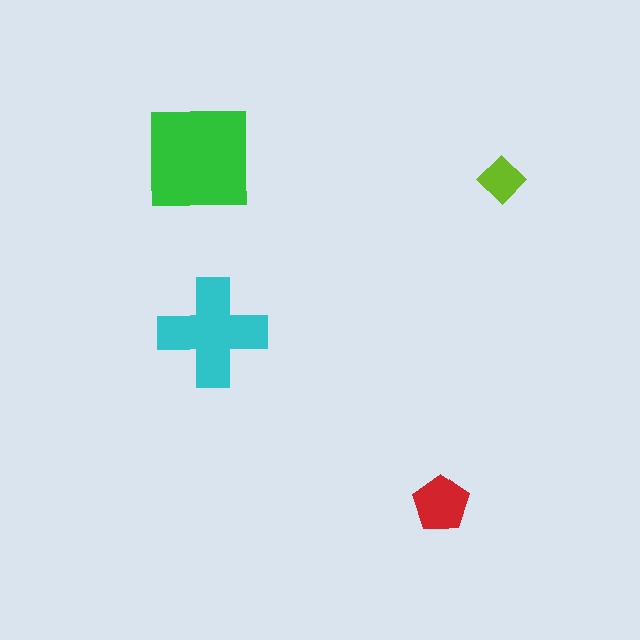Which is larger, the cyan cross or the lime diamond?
The cyan cross.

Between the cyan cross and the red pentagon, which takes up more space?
The cyan cross.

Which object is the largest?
The green square.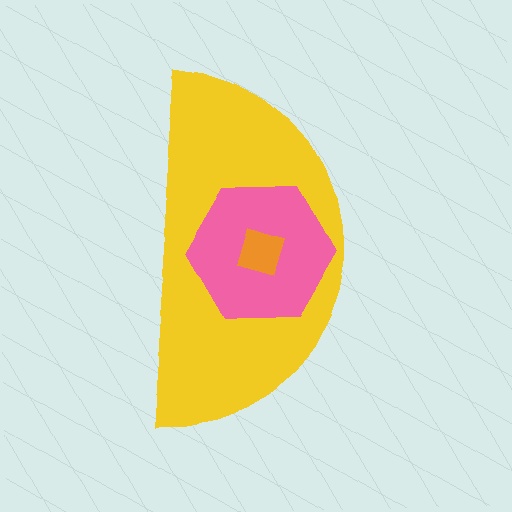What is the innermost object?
The orange square.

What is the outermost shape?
The yellow semicircle.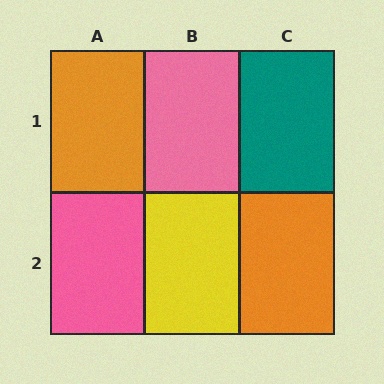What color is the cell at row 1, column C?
Teal.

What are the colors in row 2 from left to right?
Pink, yellow, orange.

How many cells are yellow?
1 cell is yellow.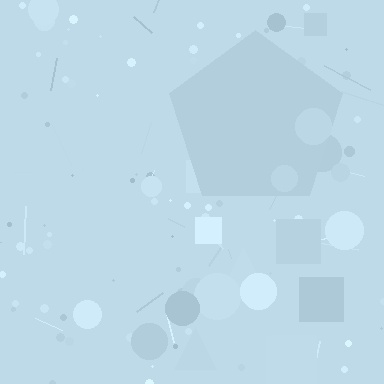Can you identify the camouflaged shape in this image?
The camouflaged shape is a pentagon.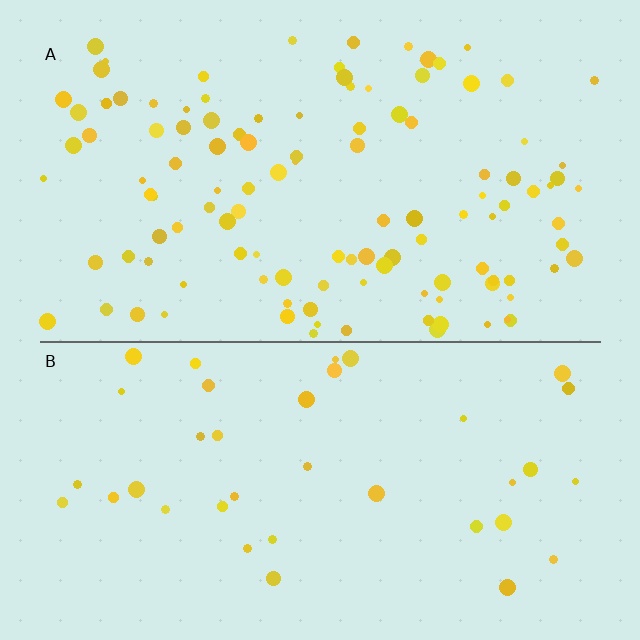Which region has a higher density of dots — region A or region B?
A (the top).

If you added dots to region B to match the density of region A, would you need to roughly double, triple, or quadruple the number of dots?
Approximately triple.